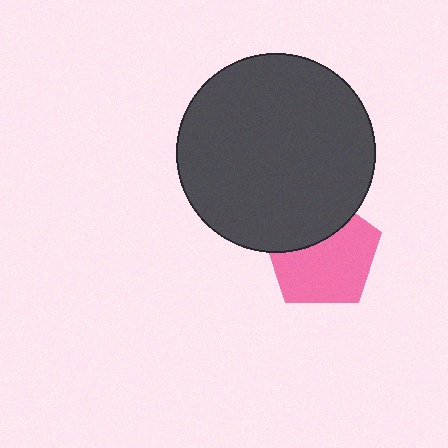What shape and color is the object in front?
The object in front is a dark gray circle.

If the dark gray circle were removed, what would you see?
You would see the complete pink pentagon.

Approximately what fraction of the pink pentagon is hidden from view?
Roughly 34% of the pink pentagon is hidden behind the dark gray circle.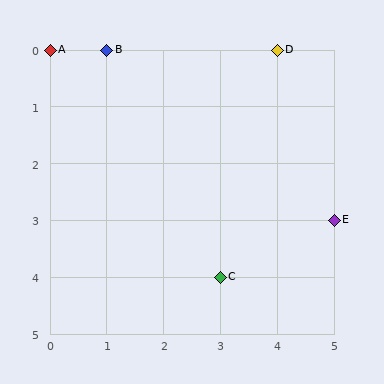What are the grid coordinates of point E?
Point E is at grid coordinates (5, 3).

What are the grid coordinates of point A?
Point A is at grid coordinates (0, 0).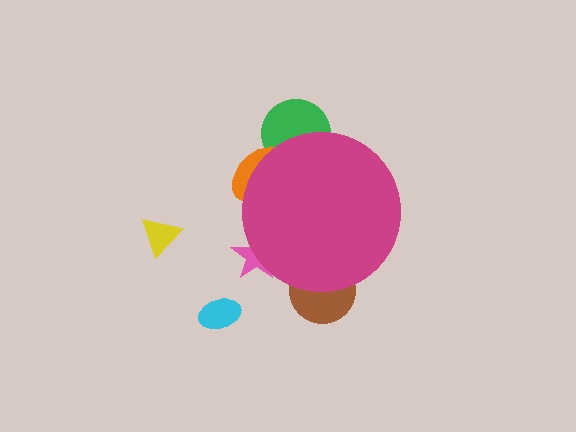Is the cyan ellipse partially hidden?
No, the cyan ellipse is fully visible.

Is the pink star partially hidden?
Yes, the pink star is partially hidden behind the magenta circle.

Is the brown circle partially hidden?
Yes, the brown circle is partially hidden behind the magenta circle.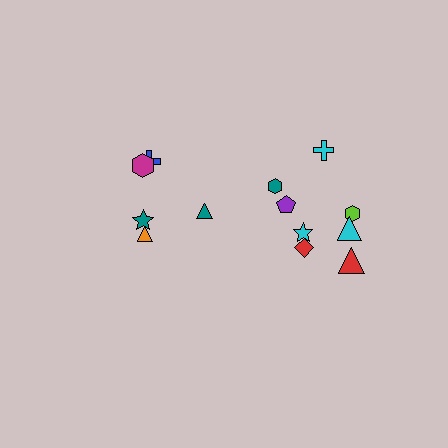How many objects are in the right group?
There are 8 objects.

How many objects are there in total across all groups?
There are 13 objects.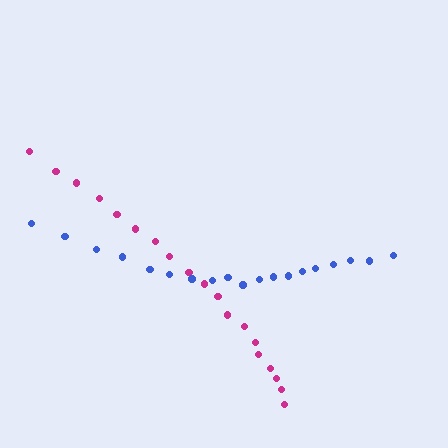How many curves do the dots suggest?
There are 2 distinct paths.